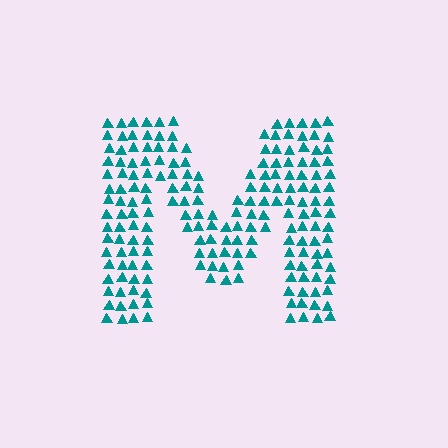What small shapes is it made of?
It is made of small triangles.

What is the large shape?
The large shape is the letter M.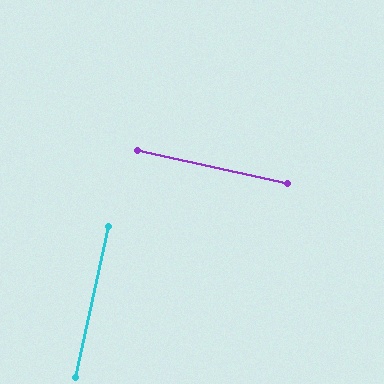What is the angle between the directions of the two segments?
Approximately 90 degrees.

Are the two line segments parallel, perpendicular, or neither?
Perpendicular — they meet at approximately 90°.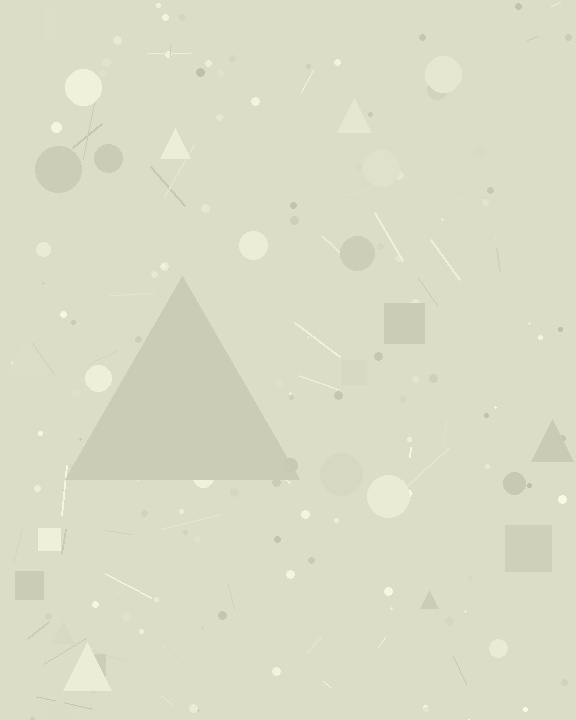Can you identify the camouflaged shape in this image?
The camouflaged shape is a triangle.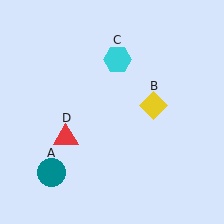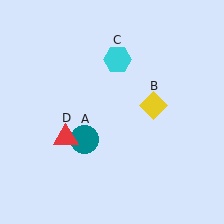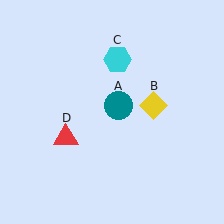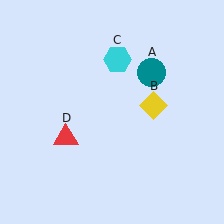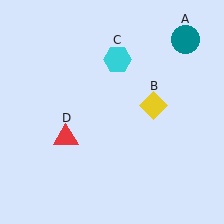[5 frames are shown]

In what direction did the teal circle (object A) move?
The teal circle (object A) moved up and to the right.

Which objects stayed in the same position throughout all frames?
Yellow diamond (object B) and cyan hexagon (object C) and red triangle (object D) remained stationary.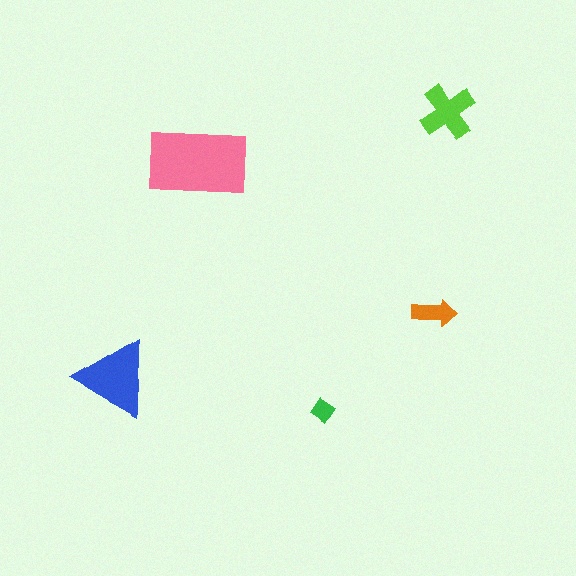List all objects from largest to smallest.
The pink rectangle, the blue triangle, the lime cross, the orange arrow, the green diamond.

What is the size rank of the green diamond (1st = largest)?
5th.